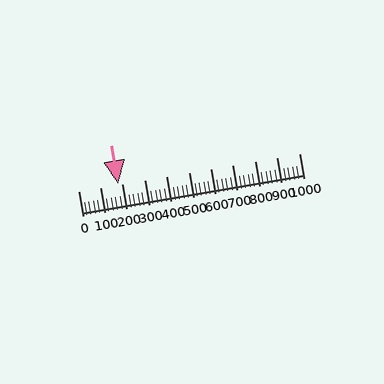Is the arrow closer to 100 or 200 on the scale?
The arrow is closer to 200.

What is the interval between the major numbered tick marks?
The major tick marks are spaced 100 units apart.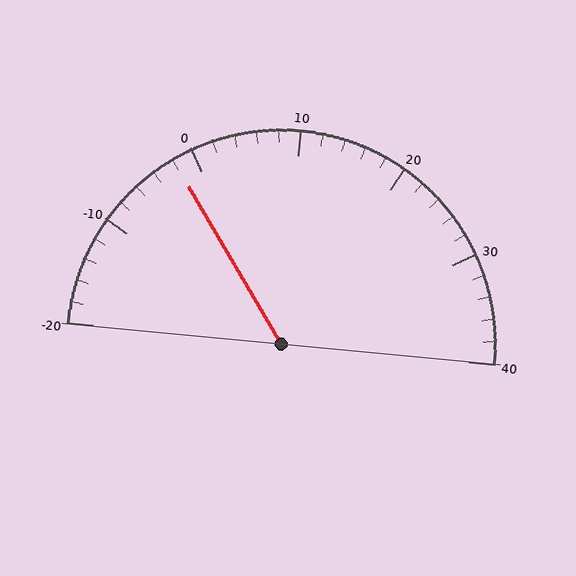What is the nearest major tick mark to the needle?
The nearest major tick mark is 0.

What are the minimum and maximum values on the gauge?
The gauge ranges from -20 to 40.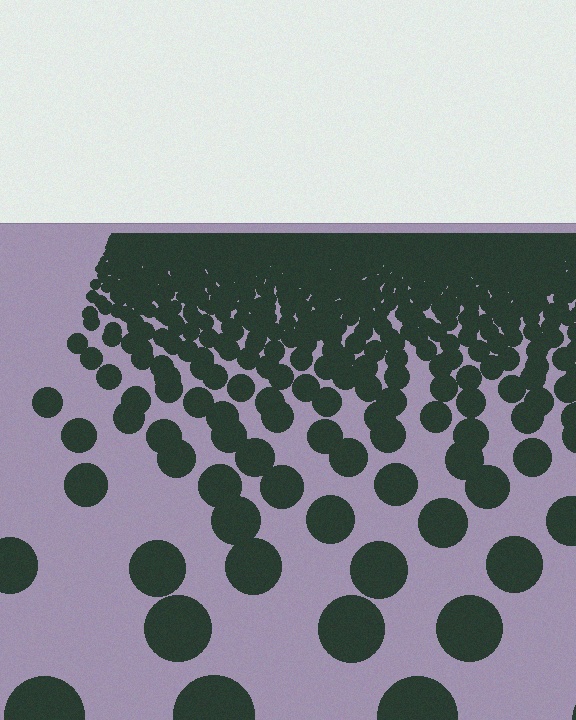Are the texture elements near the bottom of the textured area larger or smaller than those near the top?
Larger. Near the bottom, elements are closer to the viewer and appear at a bigger on-screen size.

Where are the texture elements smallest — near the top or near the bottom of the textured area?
Near the top.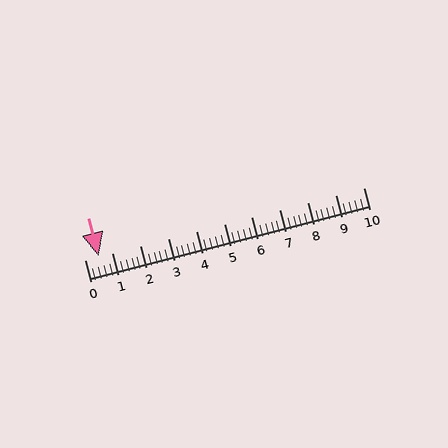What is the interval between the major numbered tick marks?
The major tick marks are spaced 1 units apart.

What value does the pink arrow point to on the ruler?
The pink arrow points to approximately 0.5.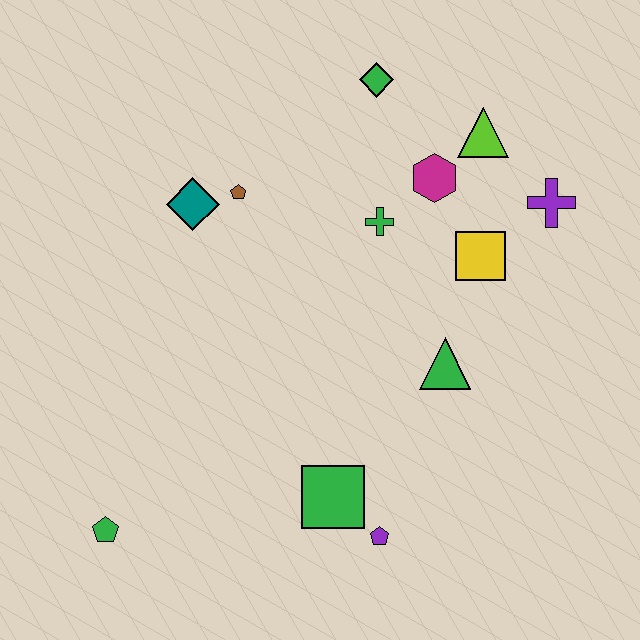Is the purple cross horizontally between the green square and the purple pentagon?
No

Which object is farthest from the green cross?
The green pentagon is farthest from the green cross.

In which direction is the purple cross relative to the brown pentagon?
The purple cross is to the right of the brown pentagon.